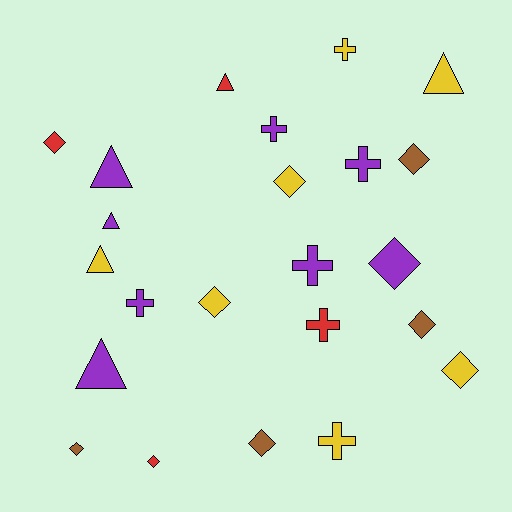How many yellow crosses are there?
There are 2 yellow crosses.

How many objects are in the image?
There are 23 objects.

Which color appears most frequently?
Purple, with 8 objects.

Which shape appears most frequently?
Diamond, with 10 objects.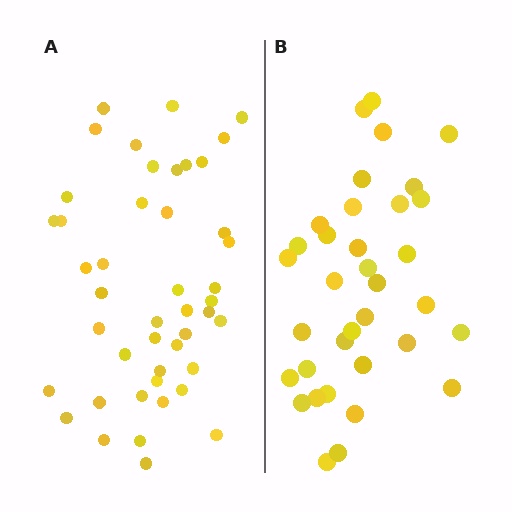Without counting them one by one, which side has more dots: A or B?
Region A (the left region) has more dots.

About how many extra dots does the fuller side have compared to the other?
Region A has roughly 10 or so more dots than region B.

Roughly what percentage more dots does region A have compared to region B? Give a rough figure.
About 30% more.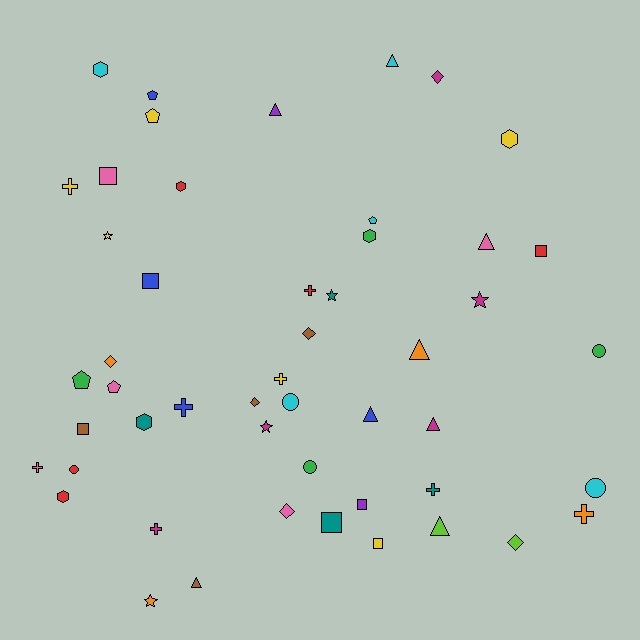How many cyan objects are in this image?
There are 5 cyan objects.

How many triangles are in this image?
There are 8 triangles.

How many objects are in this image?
There are 50 objects.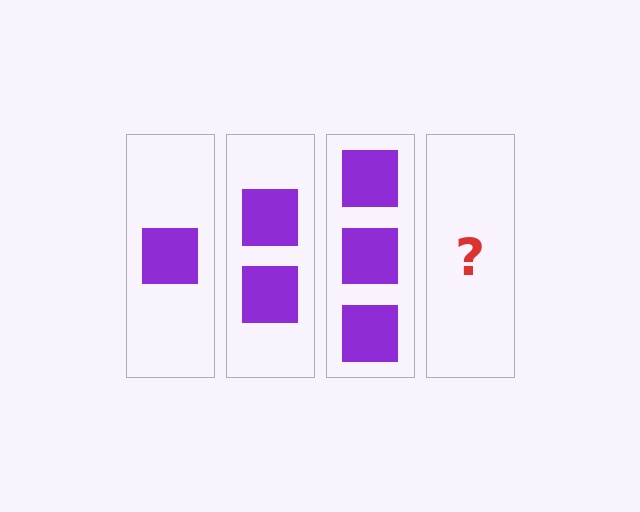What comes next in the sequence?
The next element should be 4 squares.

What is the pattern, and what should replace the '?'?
The pattern is that each step adds one more square. The '?' should be 4 squares.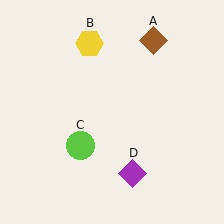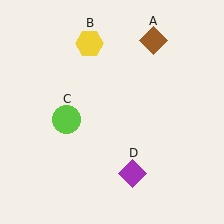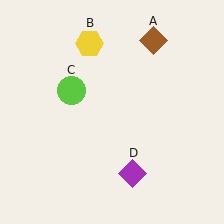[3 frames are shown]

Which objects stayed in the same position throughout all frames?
Brown diamond (object A) and yellow hexagon (object B) and purple diamond (object D) remained stationary.